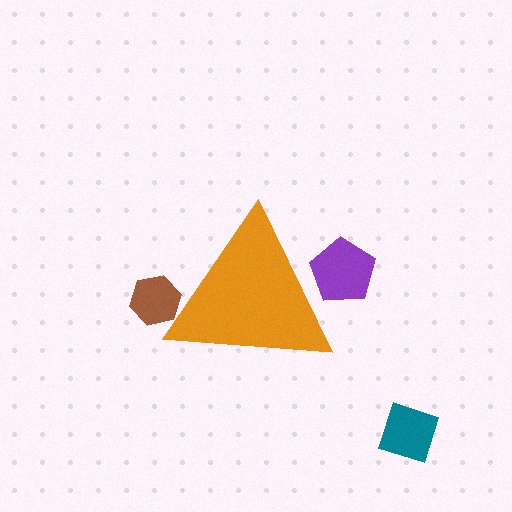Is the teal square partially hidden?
No, the teal square is fully visible.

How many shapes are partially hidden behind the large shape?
2 shapes are partially hidden.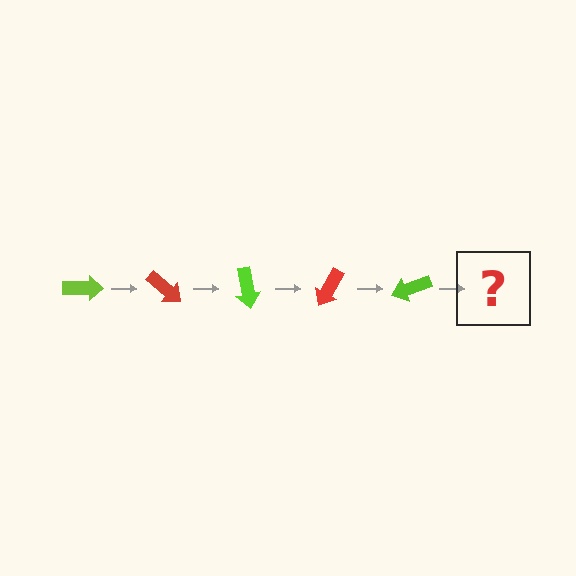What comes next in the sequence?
The next element should be a red arrow, rotated 200 degrees from the start.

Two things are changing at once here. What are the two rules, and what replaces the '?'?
The two rules are that it rotates 40 degrees each step and the color cycles through lime and red. The '?' should be a red arrow, rotated 200 degrees from the start.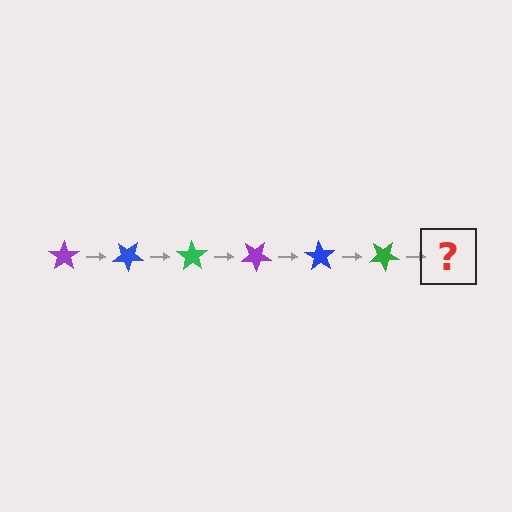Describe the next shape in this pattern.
It should be a purple star, rotated 210 degrees from the start.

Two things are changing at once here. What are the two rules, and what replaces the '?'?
The two rules are that it rotates 35 degrees each step and the color cycles through purple, blue, and green. The '?' should be a purple star, rotated 210 degrees from the start.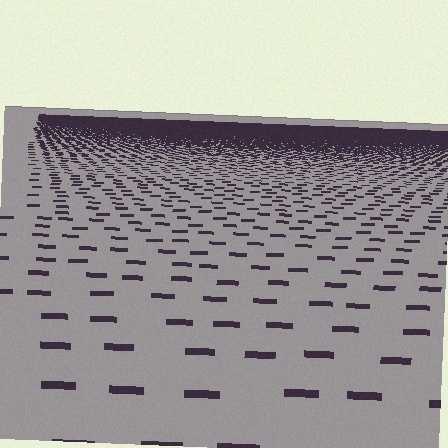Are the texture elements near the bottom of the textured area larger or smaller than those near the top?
Larger. Near the bottom, elements are closer to the viewer and appear at a bigger on-screen size.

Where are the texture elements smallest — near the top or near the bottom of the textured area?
Near the top.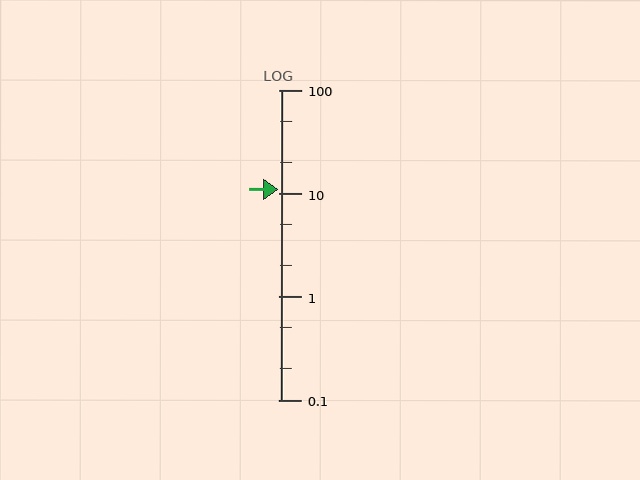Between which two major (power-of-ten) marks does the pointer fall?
The pointer is between 10 and 100.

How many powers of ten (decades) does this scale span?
The scale spans 3 decades, from 0.1 to 100.